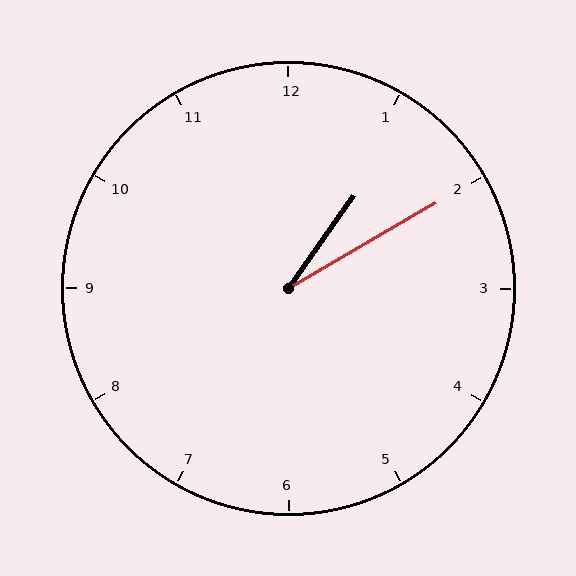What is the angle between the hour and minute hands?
Approximately 25 degrees.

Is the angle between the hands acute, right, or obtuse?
It is acute.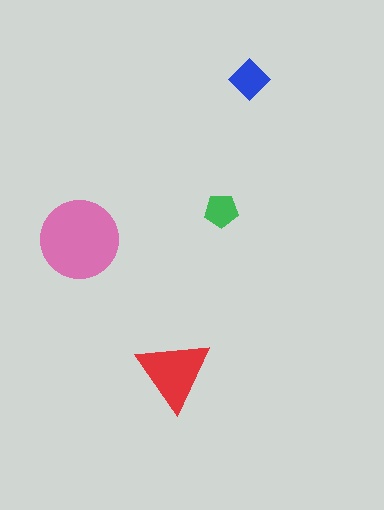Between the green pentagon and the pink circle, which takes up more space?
The pink circle.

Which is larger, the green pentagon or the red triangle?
The red triangle.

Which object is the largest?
The pink circle.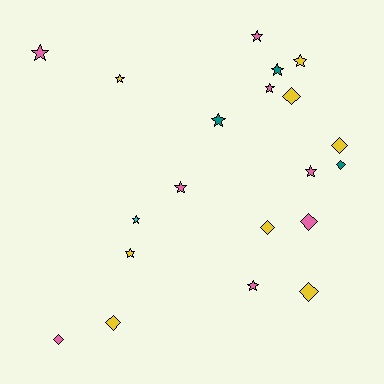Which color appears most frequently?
Pink, with 8 objects.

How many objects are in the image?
There are 20 objects.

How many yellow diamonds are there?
There are 5 yellow diamonds.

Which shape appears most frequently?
Star, with 12 objects.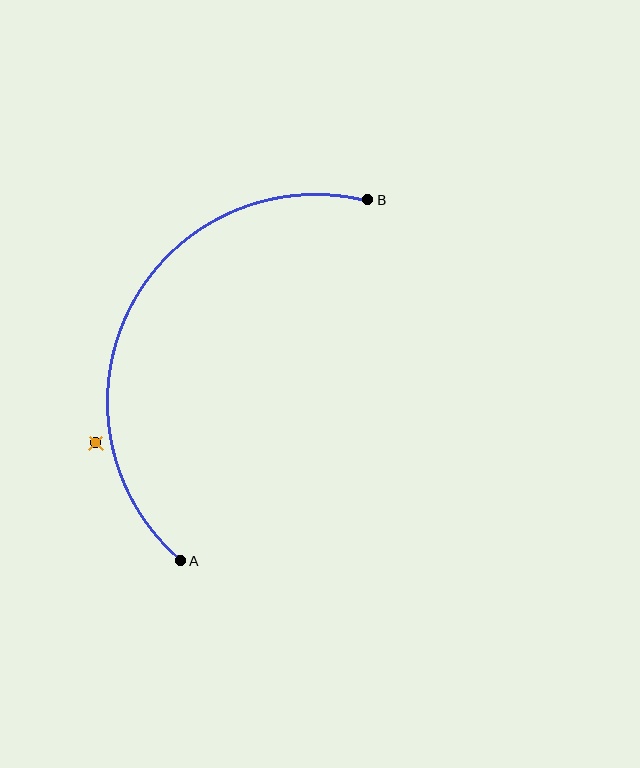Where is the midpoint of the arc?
The arc midpoint is the point on the curve farthest from the straight line joining A and B. It sits to the left of that line.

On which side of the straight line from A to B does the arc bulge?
The arc bulges to the left of the straight line connecting A and B.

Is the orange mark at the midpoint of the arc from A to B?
No — the orange mark does not lie on the arc at all. It sits slightly outside the curve.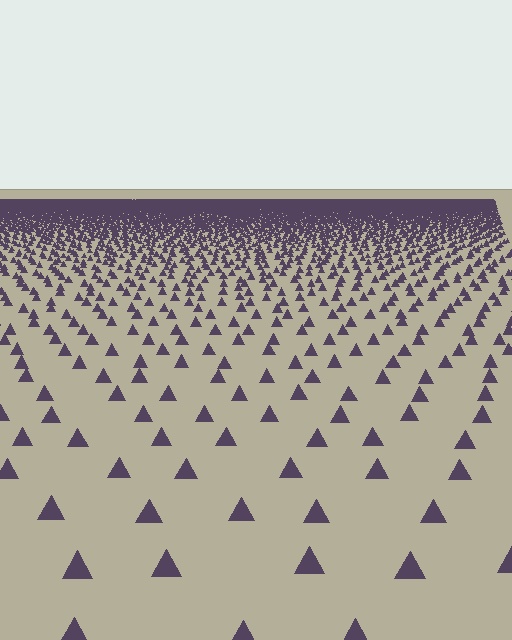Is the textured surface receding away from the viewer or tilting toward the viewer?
The surface is receding away from the viewer. Texture elements get smaller and denser toward the top.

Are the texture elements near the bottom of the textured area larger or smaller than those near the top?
Larger. Near the bottom, elements are closer to the viewer and appear at a bigger on-screen size.